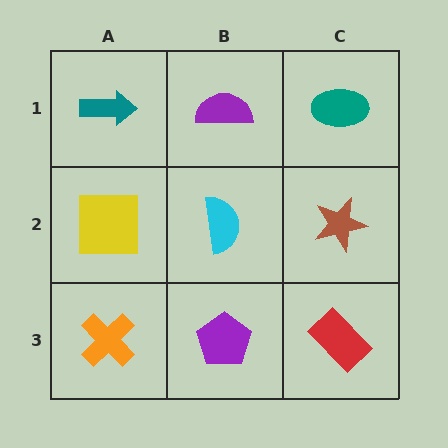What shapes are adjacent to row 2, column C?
A teal ellipse (row 1, column C), a red rectangle (row 3, column C), a cyan semicircle (row 2, column B).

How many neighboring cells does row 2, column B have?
4.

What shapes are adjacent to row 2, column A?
A teal arrow (row 1, column A), an orange cross (row 3, column A), a cyan semicircle (row 2, column B).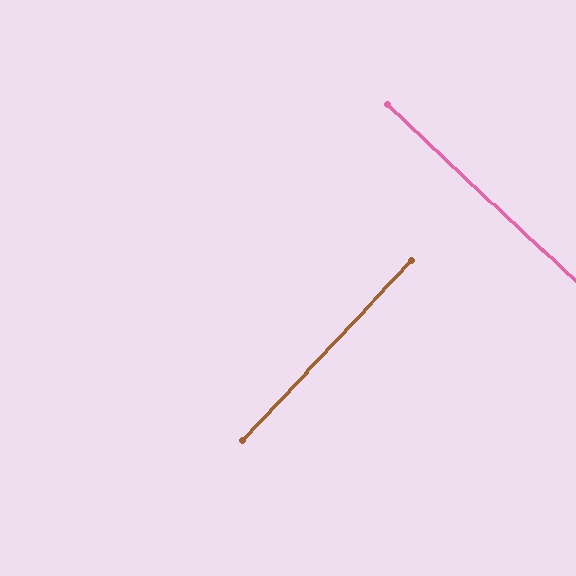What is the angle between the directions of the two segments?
Approximately 90 degrees.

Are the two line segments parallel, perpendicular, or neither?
Perpendicular — they meet at approximately 90°.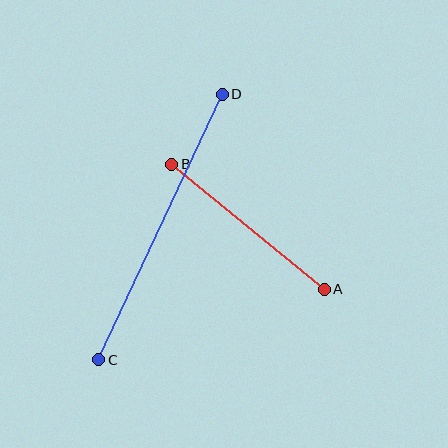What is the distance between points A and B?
The distance is approximately 197 pixels.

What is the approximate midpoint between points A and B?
The midpoint is at approximately (248, 227) pixels.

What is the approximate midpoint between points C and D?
The midpoint is at approximately (160, 227) pixels.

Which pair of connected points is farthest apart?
Points C and D are farthest apart.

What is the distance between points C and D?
The distance is approximately 293 pixels.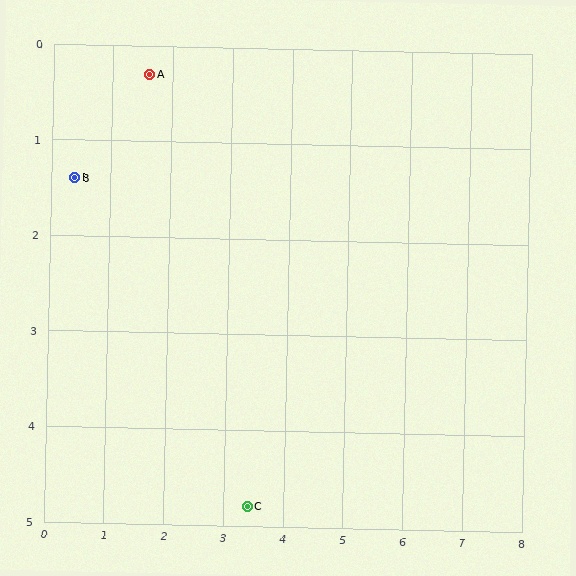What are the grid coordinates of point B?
Point B is at approximately (0.4, 1.4).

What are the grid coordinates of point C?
Point C is at approximately (3.4, 4.8).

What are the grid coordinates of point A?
Point A is at approximately (1.6, 0.3).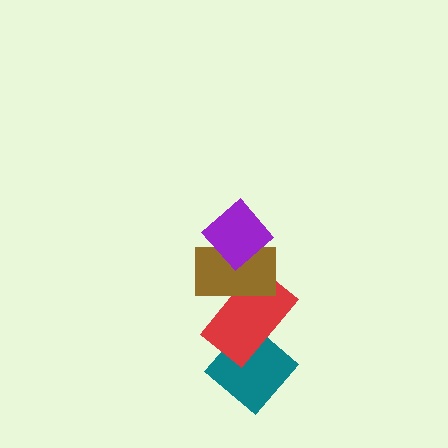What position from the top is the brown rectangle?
The brown rectangle is 2nd from the top.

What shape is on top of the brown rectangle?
The purple diamond is on top of the brown rectangle.